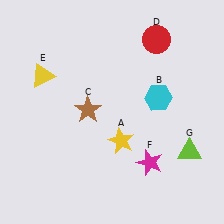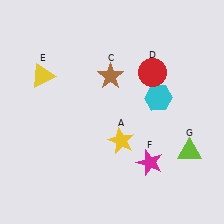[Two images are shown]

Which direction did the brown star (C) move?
The brown star (C) moved up.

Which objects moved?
The objects that moved are: the brown star (C), the red circle (D).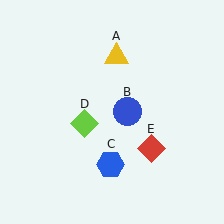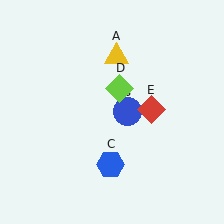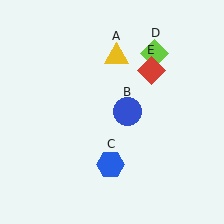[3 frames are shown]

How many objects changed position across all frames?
2 objects changed position: lime diamond (object D), red diamond (object E).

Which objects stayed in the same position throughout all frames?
Yellow triangle (object A) and blue circle (object B) and blue hexagon (object C) remained stationary.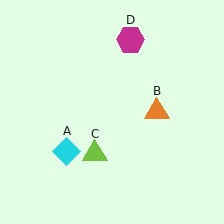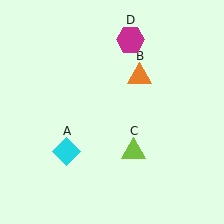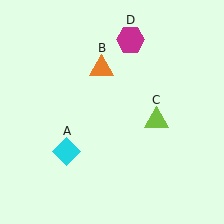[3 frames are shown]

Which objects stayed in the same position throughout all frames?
Cyan diamond (object A) and magenta hexagon (object D) remained stationary.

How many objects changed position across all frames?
2 objects changed position: orange triangle (object B), lime triangle (object C).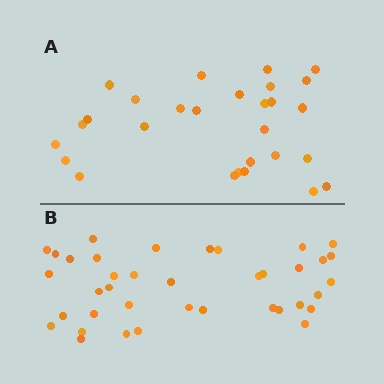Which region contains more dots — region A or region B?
Region B (the bottom region) has more dots.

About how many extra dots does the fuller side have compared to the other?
Region B has roughly 10 or so more dots than region A.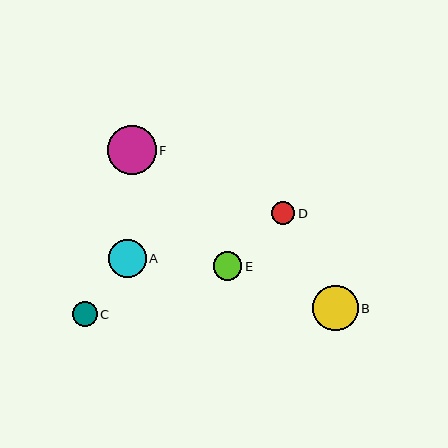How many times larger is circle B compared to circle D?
Circle B is approximately 2.0 times the size of circle D.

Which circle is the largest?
Circle F is the largest with a size of approximately 49 pixels.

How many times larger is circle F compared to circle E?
Circle F is approximately 1.7 times the size of circle E.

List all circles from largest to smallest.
From largest to smallest: F, B, A, E, C, D.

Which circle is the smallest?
Circle D is the smallest with a size of approximately 23 pixels.